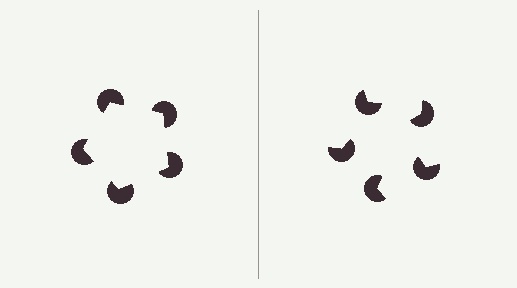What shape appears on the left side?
An illusory pentagon.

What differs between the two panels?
The pac-man discs are positioned identically on both sides; only the wedge orientations differ. On the left they align to a pentagon; on the right they are misaligned.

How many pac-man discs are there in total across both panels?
10 — 5 on each side.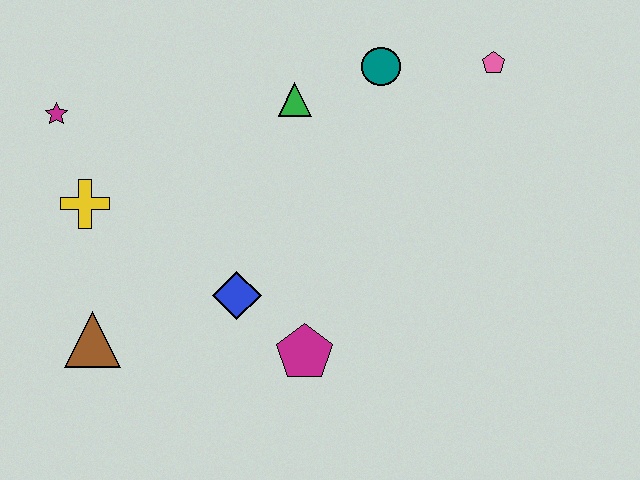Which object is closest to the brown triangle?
The yellow cross is closest to the brown triangle.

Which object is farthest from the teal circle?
The brown triangle is farthest from the teal circle.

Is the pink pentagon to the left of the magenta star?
No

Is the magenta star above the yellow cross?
Yes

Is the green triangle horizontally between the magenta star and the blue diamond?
No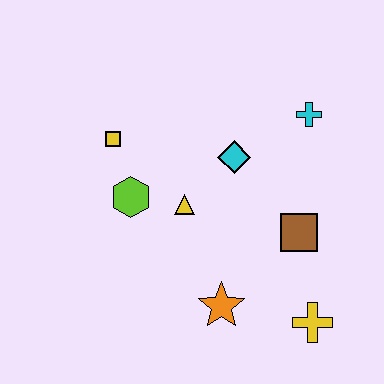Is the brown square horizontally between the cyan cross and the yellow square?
Yes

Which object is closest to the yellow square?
The lime hexagon is closest to the yellow square.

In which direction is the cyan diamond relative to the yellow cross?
The cyan diamond is above the yellow cross.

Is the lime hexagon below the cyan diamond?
Yes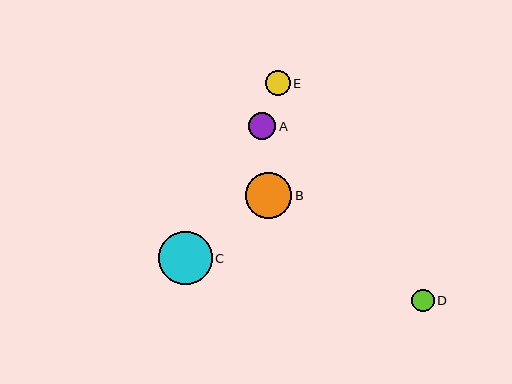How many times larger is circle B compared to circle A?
Circle B is approximately 1.7 times the size of circle A.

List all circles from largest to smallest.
From largest to smallest: C, B, A, E, D.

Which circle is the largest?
Circle C is the largest with a size of approximately 54 pixels.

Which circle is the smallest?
Circle D is the smallest with a size of approximately 23 pixels.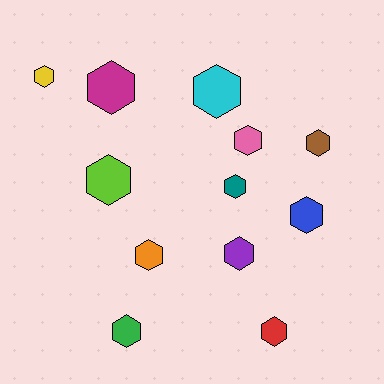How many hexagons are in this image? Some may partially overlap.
There are 12 hexagons.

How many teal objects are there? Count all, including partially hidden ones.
There is 1 teal object.